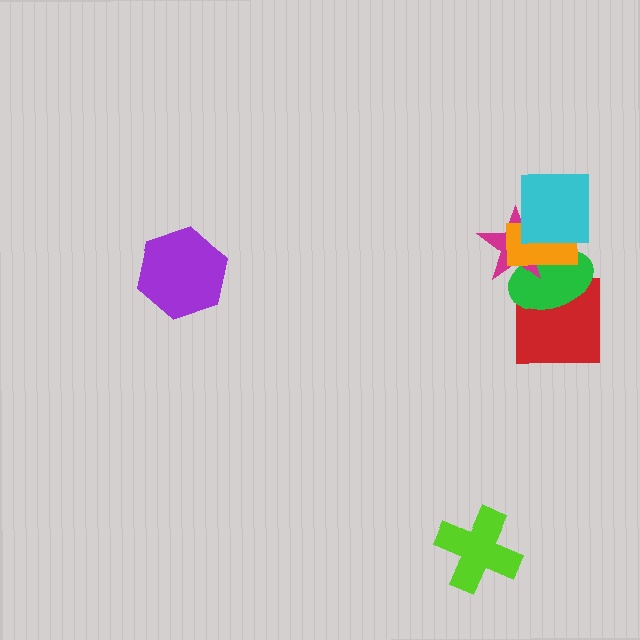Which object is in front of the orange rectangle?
The cyan square is in front of the orange rectangle.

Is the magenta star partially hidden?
Yes, it is partially covered by another shape.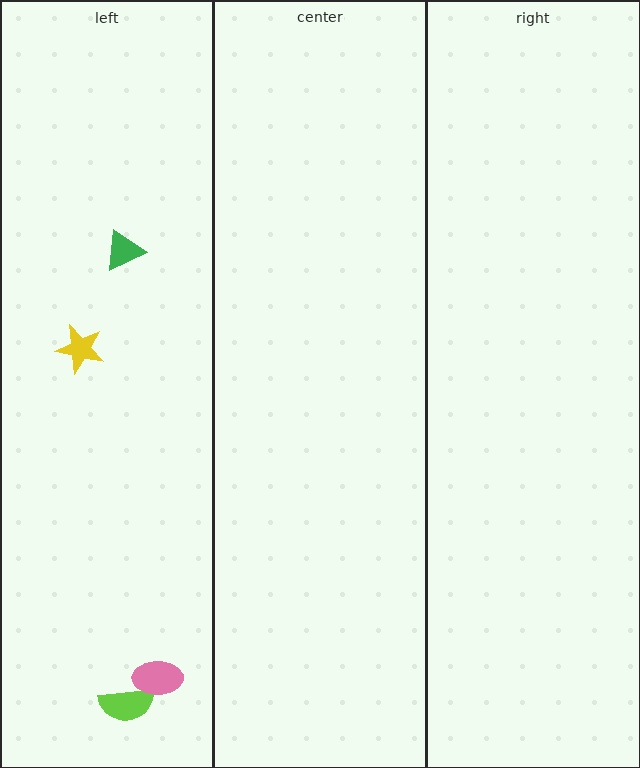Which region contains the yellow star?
The left region.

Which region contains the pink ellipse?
The left region.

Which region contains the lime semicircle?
The left region.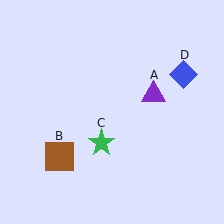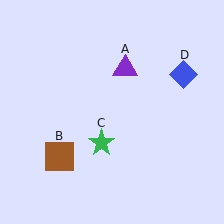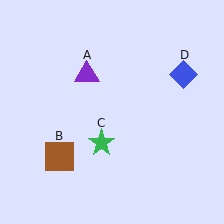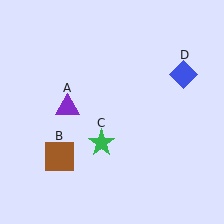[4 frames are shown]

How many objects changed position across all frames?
1 object changed position: purple triangle (object A).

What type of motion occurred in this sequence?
The purple triangle (object A) rotated counterclockwise around the center of the scene.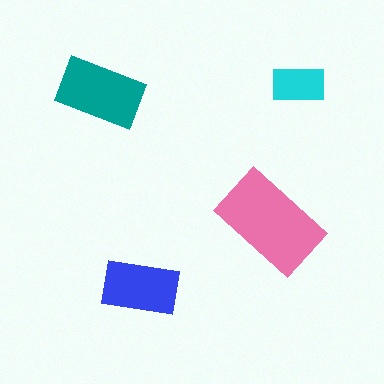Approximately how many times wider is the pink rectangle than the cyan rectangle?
About 2 times wider.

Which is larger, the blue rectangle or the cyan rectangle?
The blue one.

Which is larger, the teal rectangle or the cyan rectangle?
The teal one.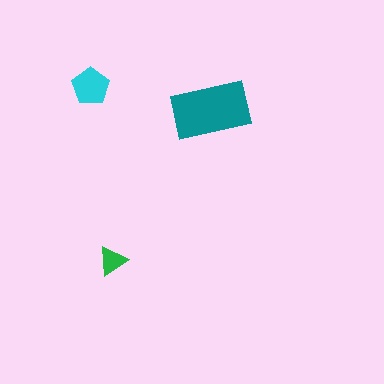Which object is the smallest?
The green triangle.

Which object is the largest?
The teal rectangle.